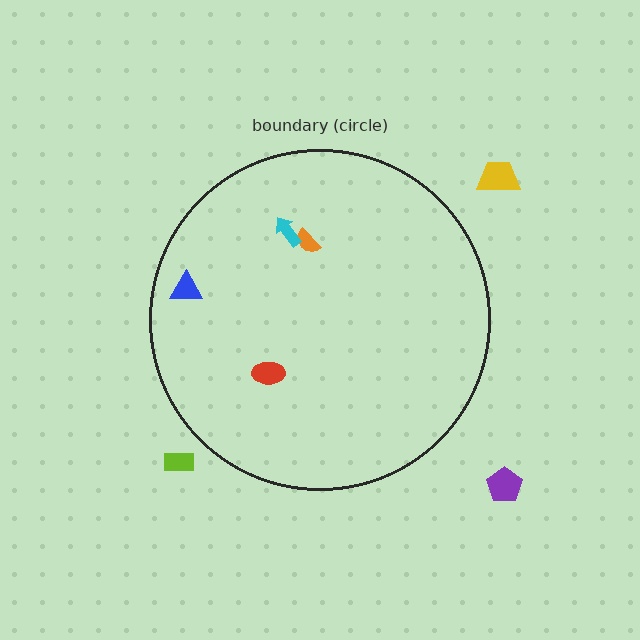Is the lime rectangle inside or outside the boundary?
Outside.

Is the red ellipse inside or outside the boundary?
Inside.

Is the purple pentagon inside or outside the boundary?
Outside.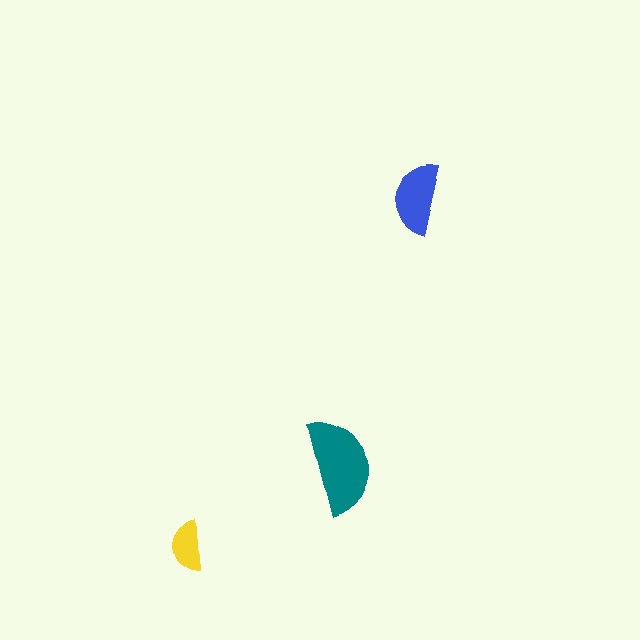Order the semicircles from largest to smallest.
the teal one, the blue one, the yellow one.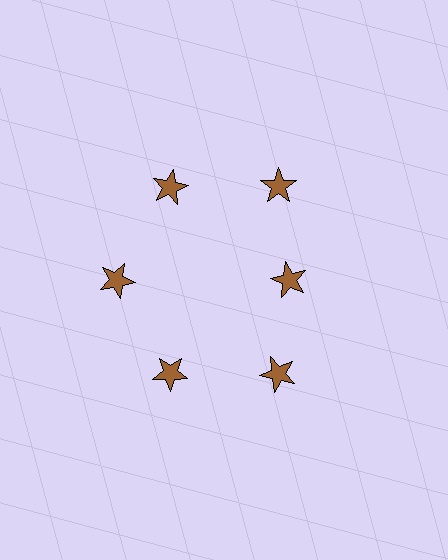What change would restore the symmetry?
The symmetry would be restored by moving it outward, back onto the ring so that all 6 stars sit at equal angles and equal distance from the center.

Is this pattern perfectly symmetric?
No. The 6 brown stars are arranged in a ring, but one element near the 3 o'clock position is pulled inward toward the center, breaking the 6-fold rotational symmetry.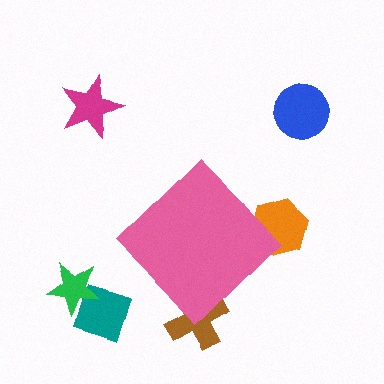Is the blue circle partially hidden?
No, the blue circle is fully visible.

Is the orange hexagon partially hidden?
Yes, the orange hexagon is partially hidden behind the pink diamond.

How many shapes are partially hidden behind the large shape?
2 shapes are partially hidden.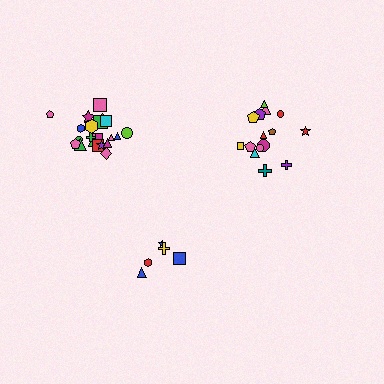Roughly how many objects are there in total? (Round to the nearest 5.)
Roughly 40 objects in total.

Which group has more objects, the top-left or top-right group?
The top-left group.